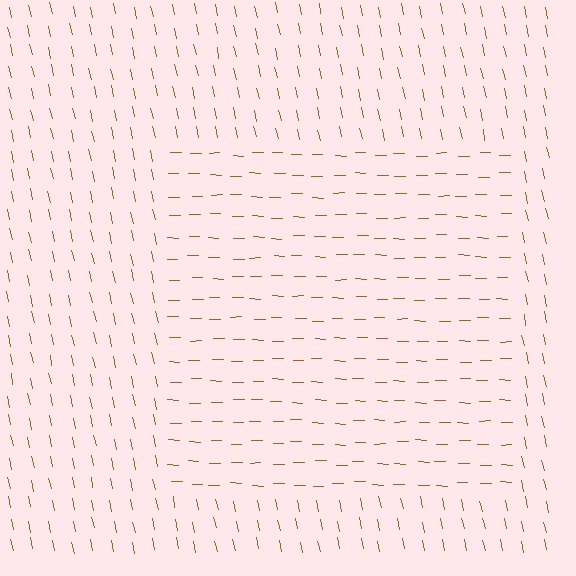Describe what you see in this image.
The image is filled with small brown line segments. A rectangle region in the image has lines oriented differently from the surrounding lines, creating a visible texture boundary.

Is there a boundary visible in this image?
Yes, there is a texture boundary formed by a change in line orientation.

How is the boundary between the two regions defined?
The boundary is defined purely by a change in line orientation (approximately 77 degrees difference). All lines are the same color and thickness.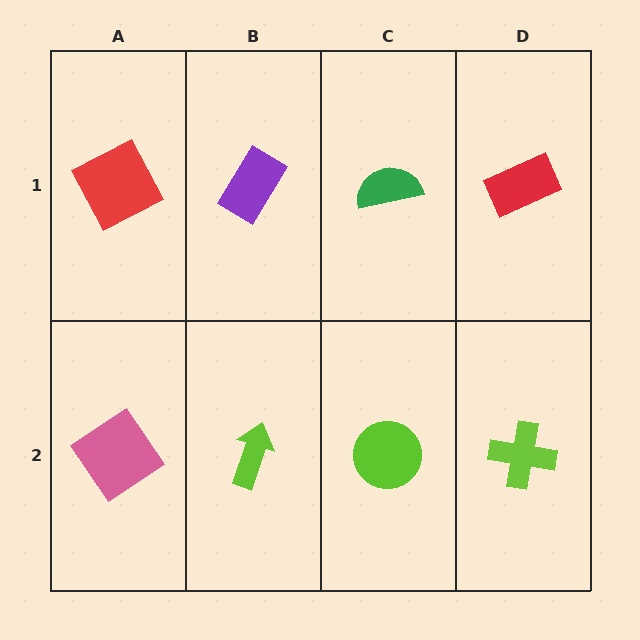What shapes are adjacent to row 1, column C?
A lime circle (row 2, column C), a purple rectangle (row 1, column B), a red rectangle (row 1, column D).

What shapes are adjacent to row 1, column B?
A lime arrow (row 2, column B), a red square (row 1, column A), a green semicircle (row 1, column C).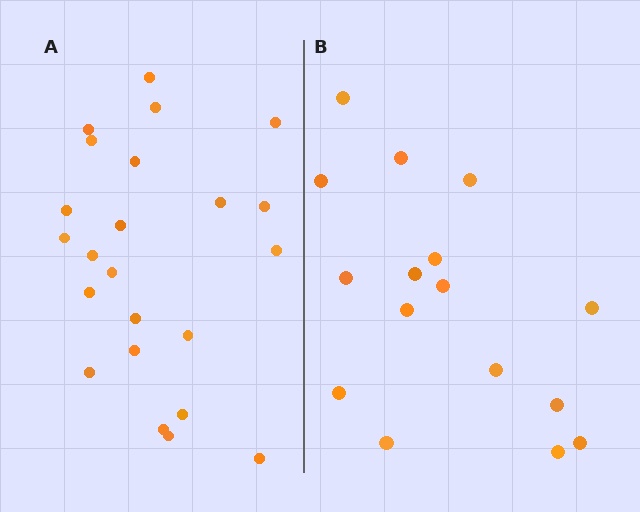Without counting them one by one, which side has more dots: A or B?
Region A (the left region) has more dots.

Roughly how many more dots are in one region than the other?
Region A has roughly 8 or so more dots than region B.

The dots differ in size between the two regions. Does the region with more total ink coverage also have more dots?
No. Region B has more total ink coverage because its dots are larger, but region A actually contains more individual dots. Total area can be misleading — the number of items is what matters here.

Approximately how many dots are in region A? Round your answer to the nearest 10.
About 20 dots. (The exact count is 23, which rounds to 20.)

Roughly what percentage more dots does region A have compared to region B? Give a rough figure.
About 45% more.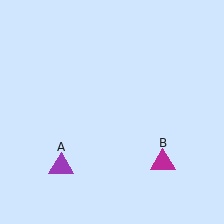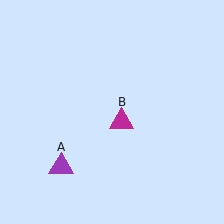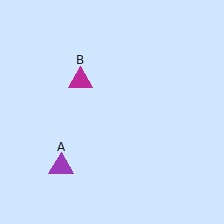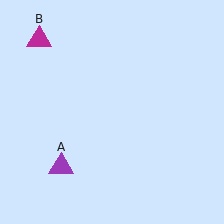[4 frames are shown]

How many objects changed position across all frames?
1 object changed position: magenta triangle (object B).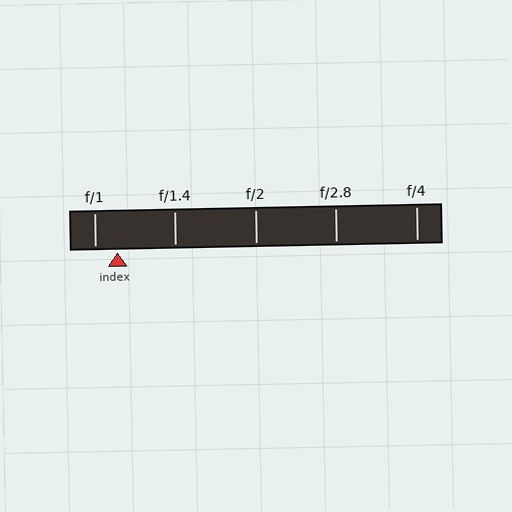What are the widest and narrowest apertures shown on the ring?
The widest aperture shown is f/1 and the narrowest is f/4.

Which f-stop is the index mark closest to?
The index mark is closest to f/1.